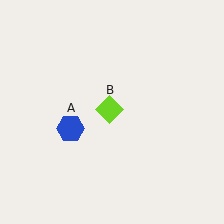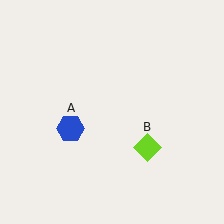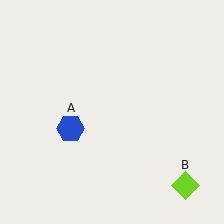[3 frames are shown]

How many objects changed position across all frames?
1 object changed position: lime diamond (object B).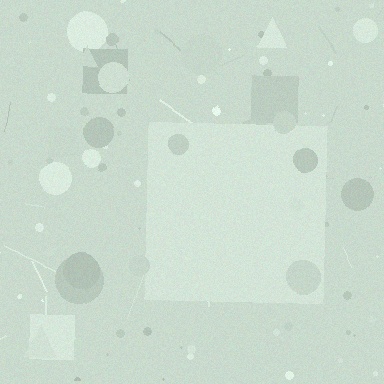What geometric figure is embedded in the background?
A square is embedded in the background.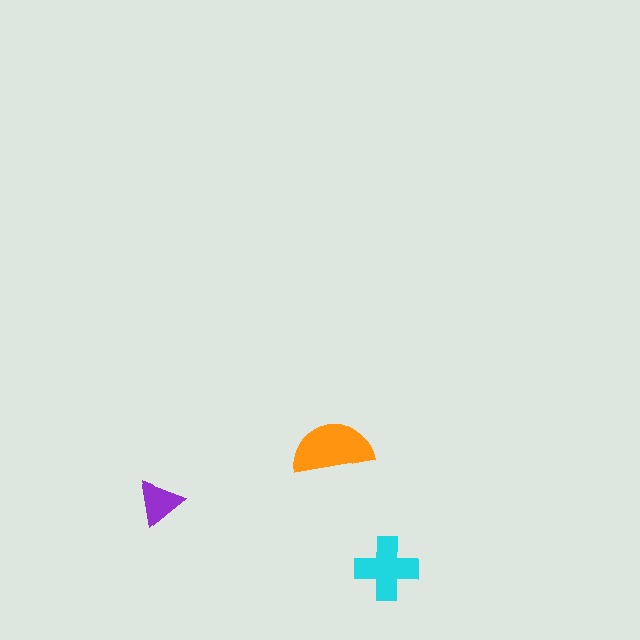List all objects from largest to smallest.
The orange semicircle, the cyan cross, the purple triangle.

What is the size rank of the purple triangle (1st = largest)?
3rd.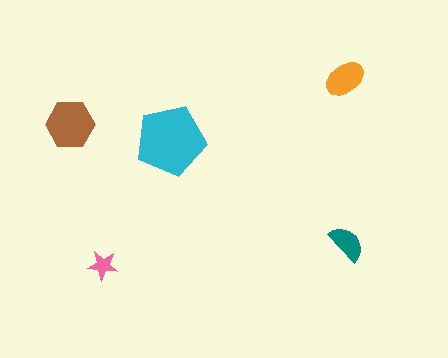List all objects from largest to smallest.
The cyan pentagon, the brown hexagon, the orange ellipse, the teal semicircle, the pink star.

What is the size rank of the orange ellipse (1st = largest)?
3rd.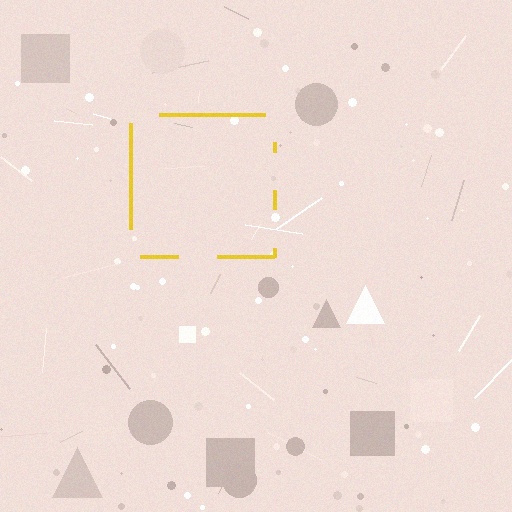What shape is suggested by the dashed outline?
The dashed outline suggests a square.